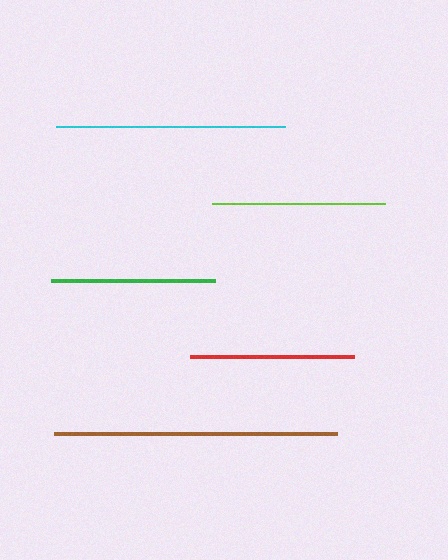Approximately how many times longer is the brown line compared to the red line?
The brown line is approximately 1.7 times the length of the red line.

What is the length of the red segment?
The red segment is approximately 164 pixels long.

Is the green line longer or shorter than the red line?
The red line is longer than the green line.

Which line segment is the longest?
The brown line is the longest at approximately 283 pixels.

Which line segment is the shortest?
The green line is the shortest at approximately 164 pixels.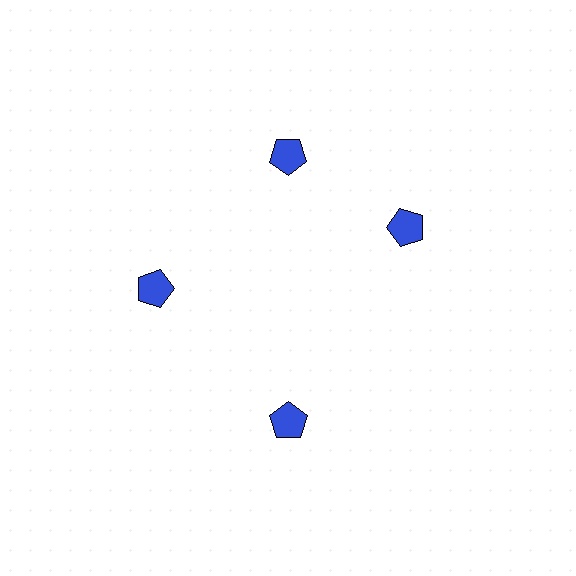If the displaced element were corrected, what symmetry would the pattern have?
It would have 4-fold rotational symmetry — the pattern would map onto itself every 90 degrees.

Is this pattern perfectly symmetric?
No. The 4 blue pentagons are arranged in a ring, but one element near the 3 o'clock position is rotated out of alignment along the ring, breaking the 4-fold rotational symmetry.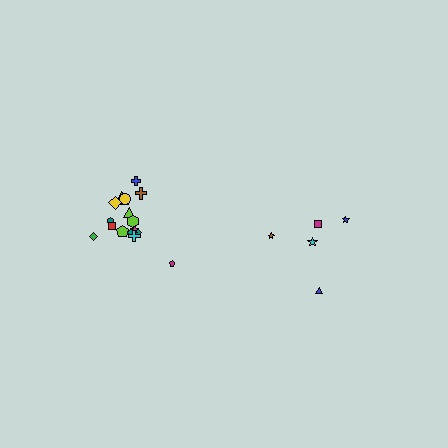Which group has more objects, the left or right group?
The left group.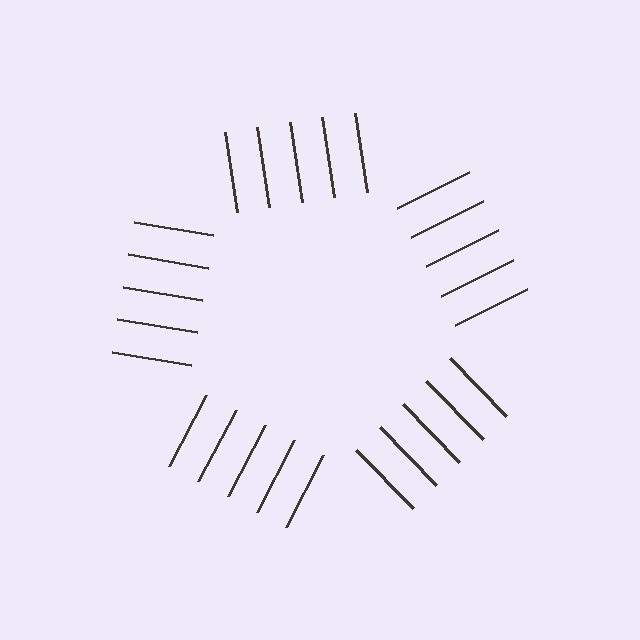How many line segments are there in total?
25 — 5 along each of the 5 edges.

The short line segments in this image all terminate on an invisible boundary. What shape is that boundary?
An illusory pentagon — the line segments terminate on its edges but no continuous stroke is drawn.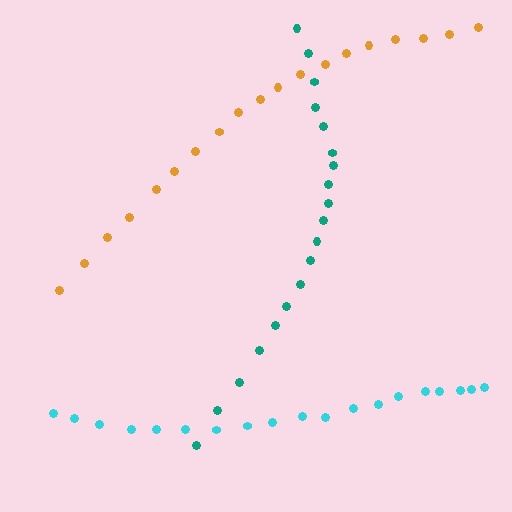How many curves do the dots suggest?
There are 3 distinct paths.